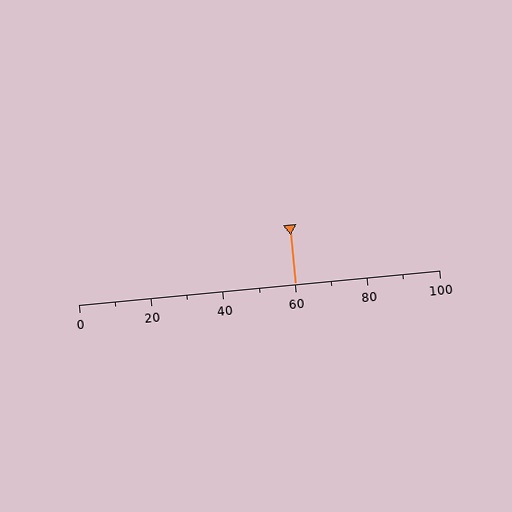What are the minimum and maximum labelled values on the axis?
The axis runs from 0 to 100.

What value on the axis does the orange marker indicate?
The marker indicates approximately 60.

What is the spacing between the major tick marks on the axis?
The major ticks are spaced 20 apart.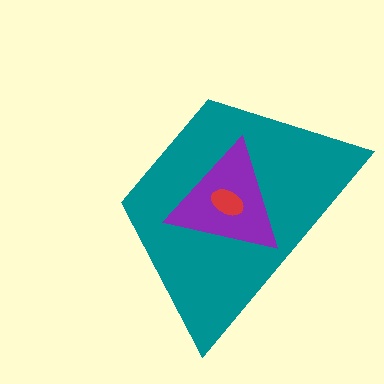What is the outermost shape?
The teal trapezoid.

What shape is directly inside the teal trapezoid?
The purple triangle.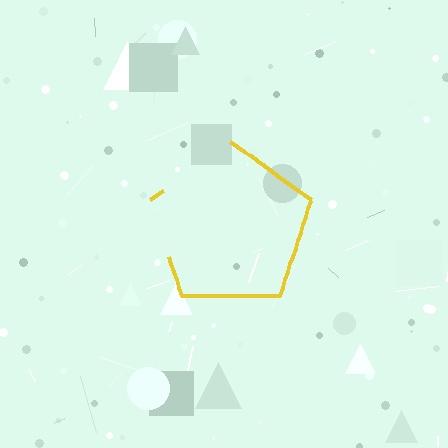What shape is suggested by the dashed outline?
The dashed outline suggests a pentagon.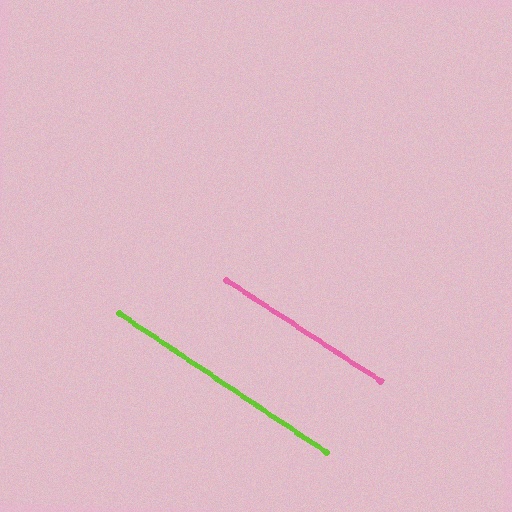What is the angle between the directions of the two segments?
Approximately 1 degree.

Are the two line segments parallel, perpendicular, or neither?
Parallel — their directions differ by only 1.0°.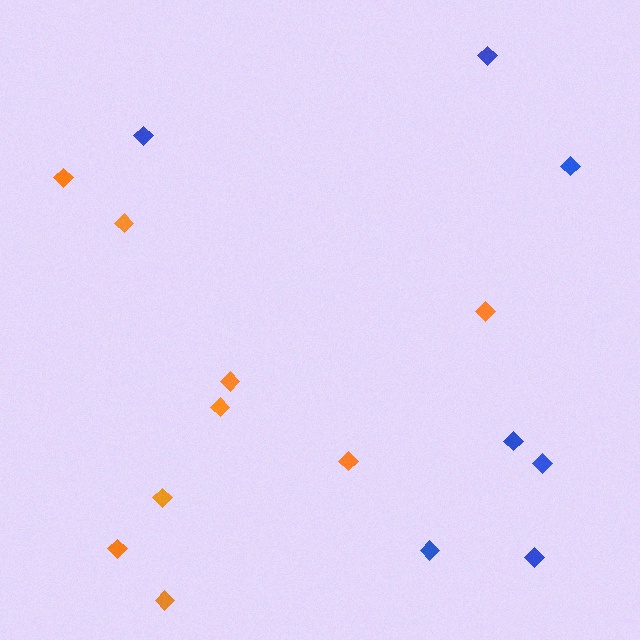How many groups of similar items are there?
There are 2 groups: one group of blue diamonds (7) and one group of orange diamonds (9).